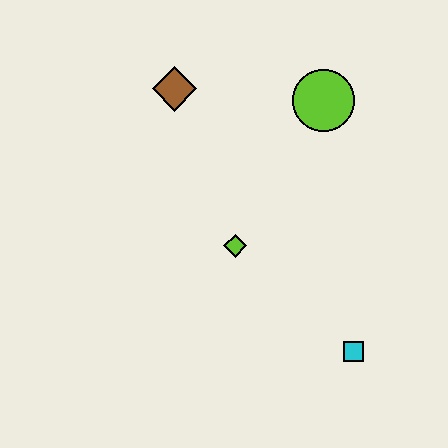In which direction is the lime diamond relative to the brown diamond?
The lime diamond is below the brown diamond.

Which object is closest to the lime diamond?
The cyan square is closest to the lime diamond.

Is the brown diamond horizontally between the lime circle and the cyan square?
No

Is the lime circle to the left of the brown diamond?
No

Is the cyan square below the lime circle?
Yes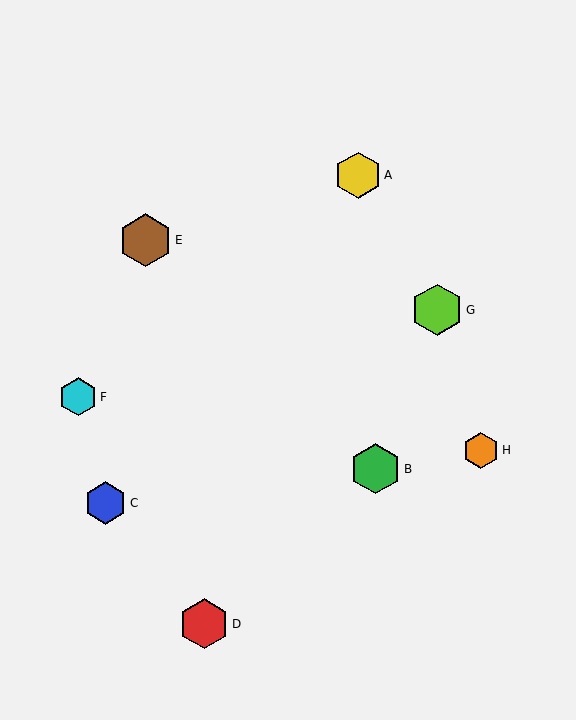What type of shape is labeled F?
Shape F is a cyan hexagon.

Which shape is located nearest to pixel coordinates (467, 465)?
The orange hexagon (labeled H) at (481, 450) is nearest to that location.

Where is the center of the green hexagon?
The center of the green hexagon is at (376, 469).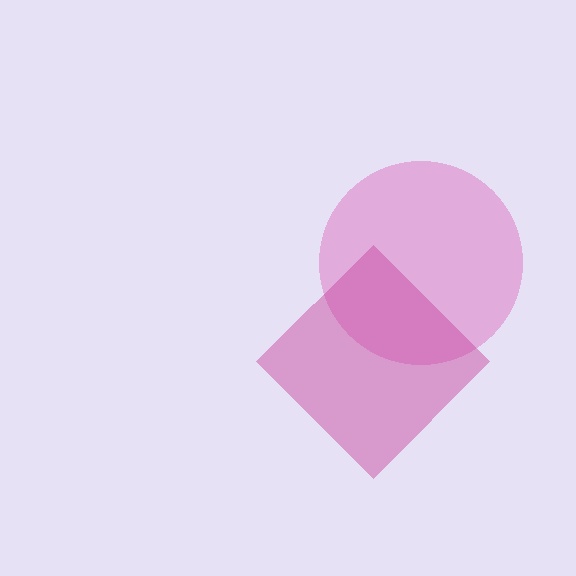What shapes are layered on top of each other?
The layered shapes are: a pink circle, a magenta diamond.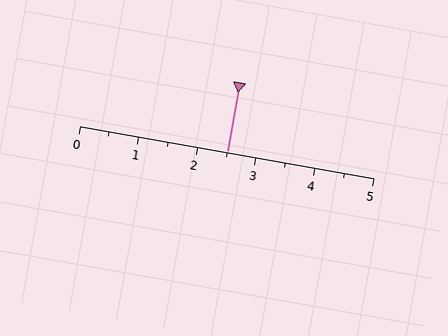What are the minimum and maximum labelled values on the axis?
The axis runs from 0 to 5.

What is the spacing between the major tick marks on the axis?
The major ticks are spaced 1 apart.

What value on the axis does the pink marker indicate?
The marker indicates approximately 2.5.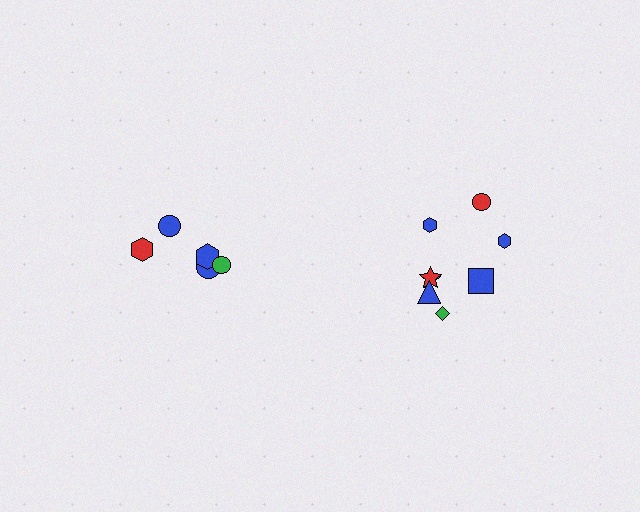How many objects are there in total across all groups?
There are 13 objects.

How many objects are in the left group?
There are 5 objects.